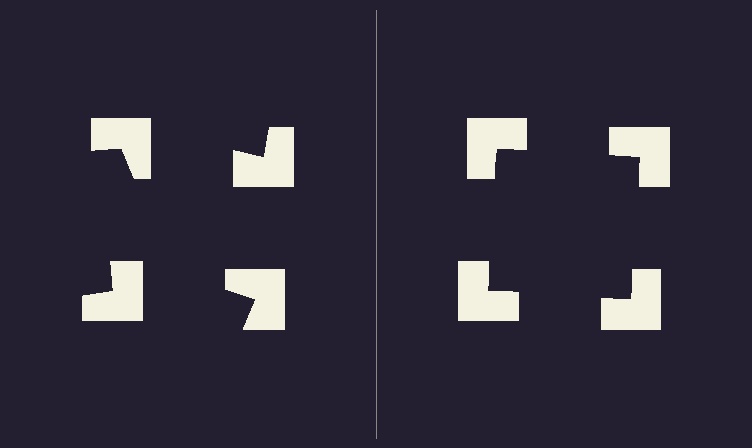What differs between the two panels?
The notched squares are positioned identically on both sides; only the wedge orientations differ. On the right they align to a square; on the left they are misaligned.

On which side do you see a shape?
An illusory square appears on the right side. On the left side the wedge cuts are rotated, so no coherent shape forms.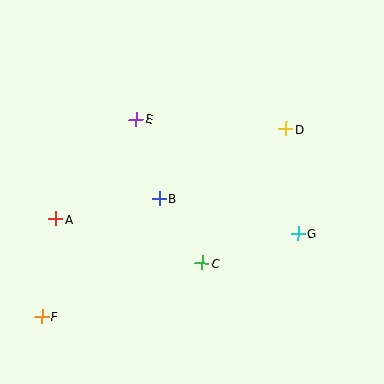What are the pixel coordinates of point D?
Point D is at (286, 129).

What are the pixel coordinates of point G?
Point G is at (298, 233).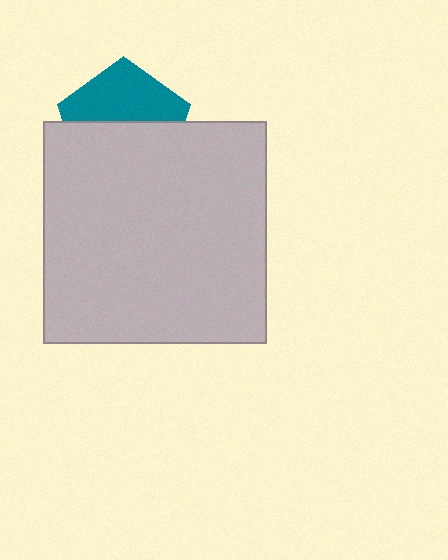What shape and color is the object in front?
The object in front is a light gray square.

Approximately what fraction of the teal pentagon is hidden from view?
Roughly 54% of the teal pentagon is hidden behind the light gray square.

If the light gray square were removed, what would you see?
You would see the complete teal pentagon.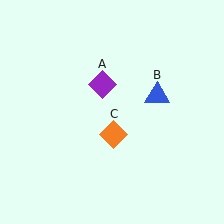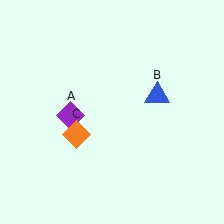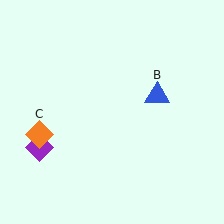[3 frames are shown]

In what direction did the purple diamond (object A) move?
The purple diamond (object A) moved down and to the left.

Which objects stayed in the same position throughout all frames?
Blue triangle (object B) remained stationary.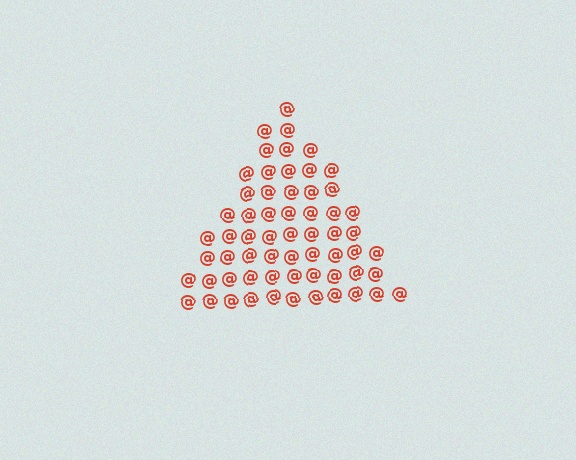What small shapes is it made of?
It is made of small at signs.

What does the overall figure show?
The overall figure shows a triangle.